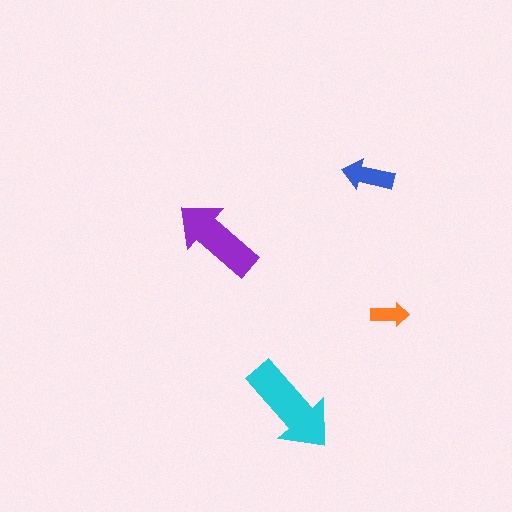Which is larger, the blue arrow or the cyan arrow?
The cyan one.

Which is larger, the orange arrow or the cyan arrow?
The cyan one.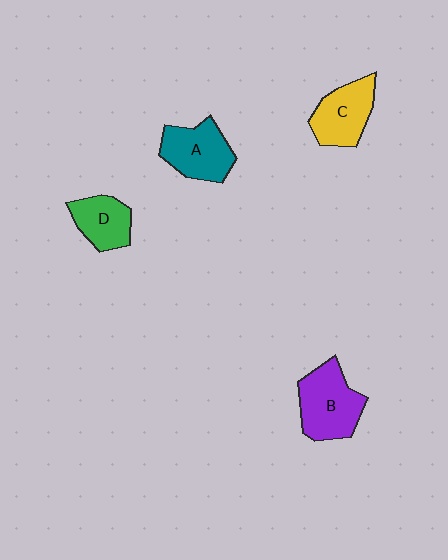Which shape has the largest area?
Shape B (purple).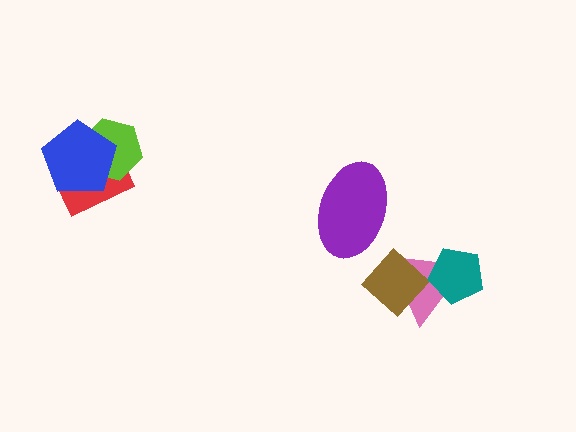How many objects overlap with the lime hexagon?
2 objects overlap with the lime hexagon.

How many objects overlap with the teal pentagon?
1 object overlaps with the teal pentagon.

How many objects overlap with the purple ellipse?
0 objects overlap with the purple ellipse.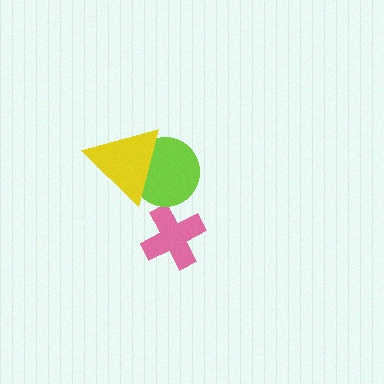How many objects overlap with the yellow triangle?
1 object overlaps with the yellow triangle.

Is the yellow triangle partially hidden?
No, no other shape covers it.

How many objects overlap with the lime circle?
1 object overlaps with the lime circle.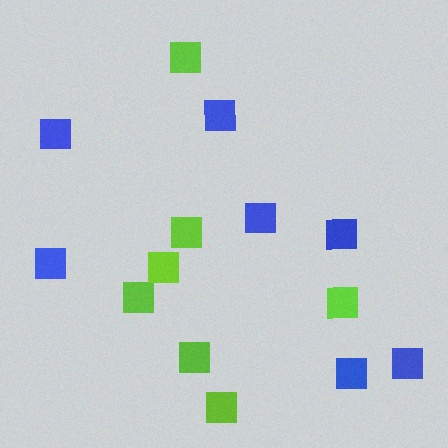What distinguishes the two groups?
There are 2 groups: one group of blue squares (7) and one group of lime squares (7).